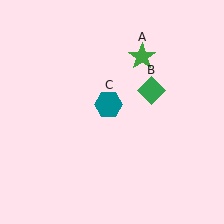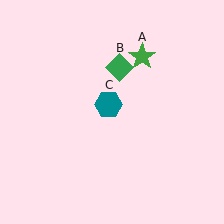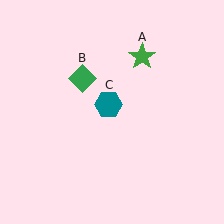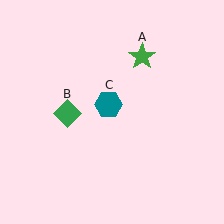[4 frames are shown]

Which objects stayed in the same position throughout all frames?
Green star (object A) and teal hexagon (object C) remained stationary.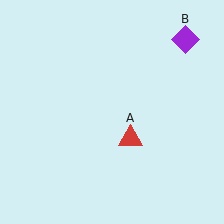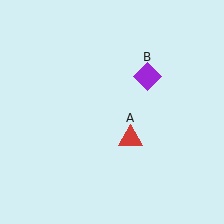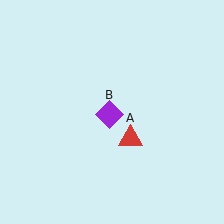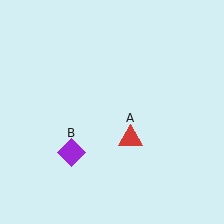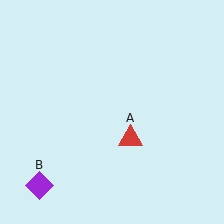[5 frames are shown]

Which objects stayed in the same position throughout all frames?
Red triangle (object A) remained stationary.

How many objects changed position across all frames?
1 object changed position: purple diamond (object B).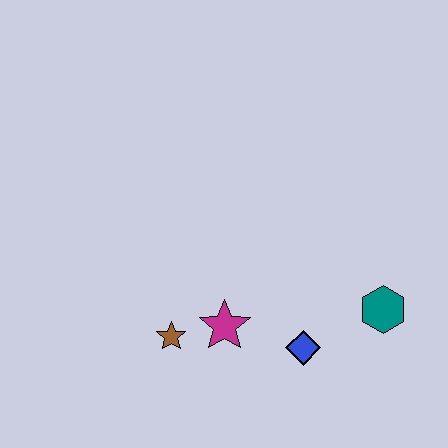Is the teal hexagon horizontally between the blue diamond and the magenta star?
No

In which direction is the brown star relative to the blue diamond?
The brown star is to the left of the blue diamond.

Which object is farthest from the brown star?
The teal hexagon is farthest from the brown star.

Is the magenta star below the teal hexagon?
Yes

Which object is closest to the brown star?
The magenta star is closest to the brown star.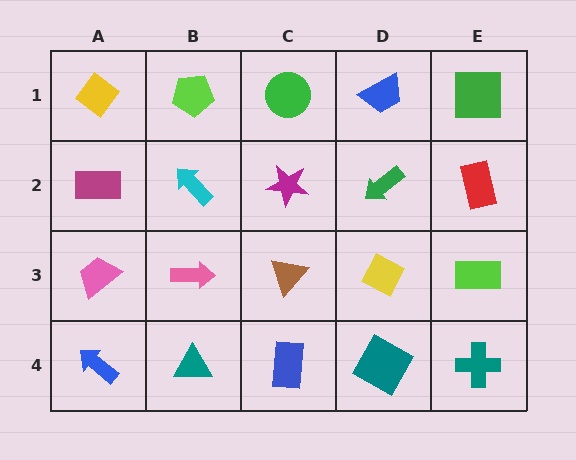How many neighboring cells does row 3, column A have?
3.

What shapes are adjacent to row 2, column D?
A blue trapezoid (row 1, column D), a yellow diamond (row 3, column D), a magenta star (row 2, column C), a red rectangle (row 2, column E).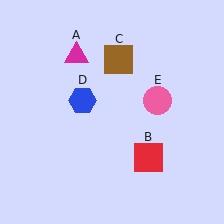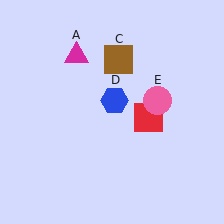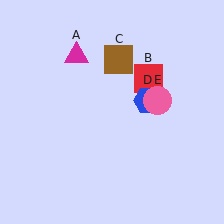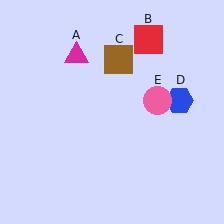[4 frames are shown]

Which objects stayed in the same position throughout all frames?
Magenta triangle (object A) and brown square (object C) and pink circle (object E) remained stationary.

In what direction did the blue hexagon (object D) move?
The blue hexagon (object D) moved right.